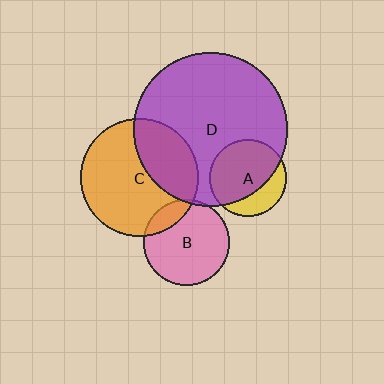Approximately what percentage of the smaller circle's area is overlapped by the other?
Approximately 5%.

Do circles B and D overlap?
Yes.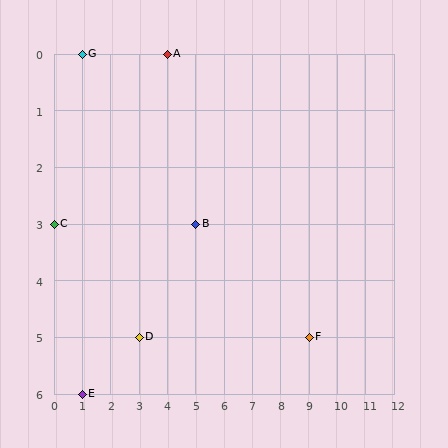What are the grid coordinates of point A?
Point A is at grid coordinates (4, 0).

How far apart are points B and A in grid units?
Points B and A are 1 column and 3 rows apart (about 3.2 grid units diagonally).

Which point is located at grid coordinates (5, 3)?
Point B is at (5, 3).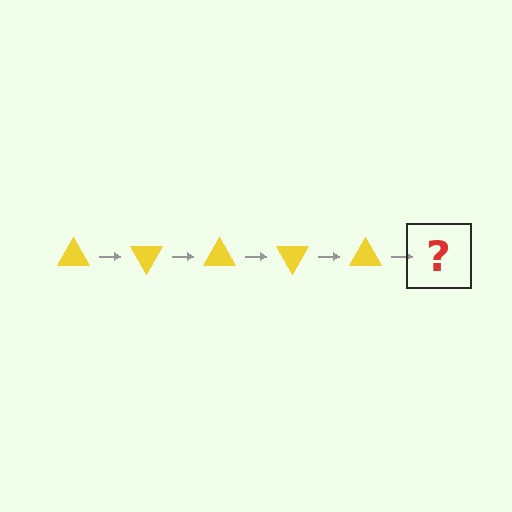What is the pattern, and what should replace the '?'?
The pattern is that the triangle rotates 60 degrees each step. The '?' should be a yellow triangle rotated 300 degrees.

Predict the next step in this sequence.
The next step is a yellow triangle rotated 300 degrees.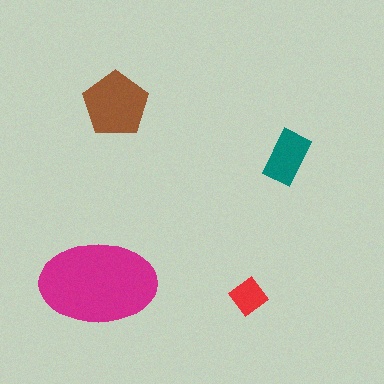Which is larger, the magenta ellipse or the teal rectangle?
The magenta ellipse.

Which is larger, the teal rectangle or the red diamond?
The teal rectangle.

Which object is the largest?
The magenta ellipse.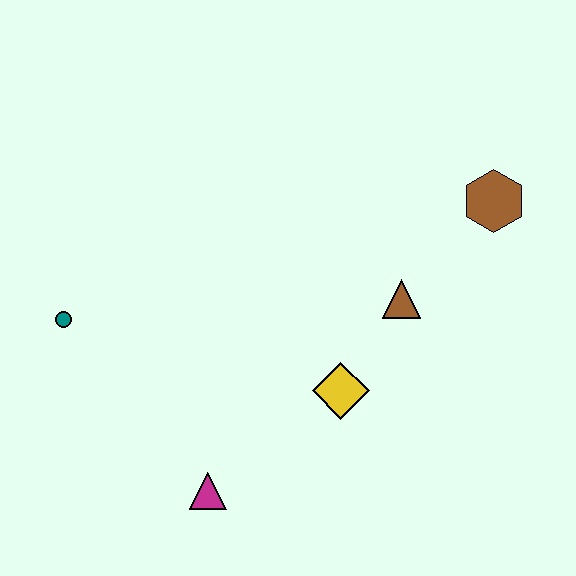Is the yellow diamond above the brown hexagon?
No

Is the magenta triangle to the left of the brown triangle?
Yes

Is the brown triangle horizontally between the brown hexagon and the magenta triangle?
Yes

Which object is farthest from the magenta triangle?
The brown hexagon is farthest from the magenta triangle.